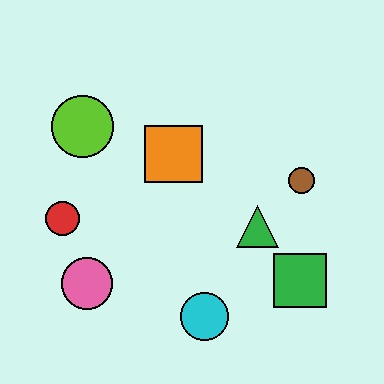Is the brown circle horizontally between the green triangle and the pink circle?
No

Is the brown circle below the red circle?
No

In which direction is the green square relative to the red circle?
The green square is to the right of the red circle.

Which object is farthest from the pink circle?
The brown circle is farthest from the pink circle.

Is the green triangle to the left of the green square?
Yes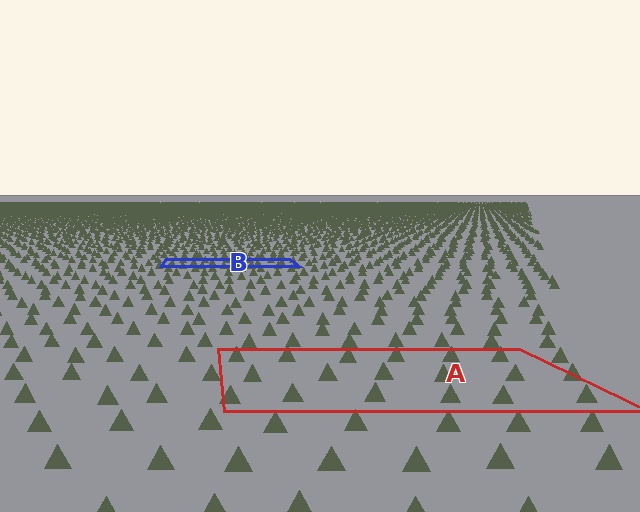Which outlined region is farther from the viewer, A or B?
Region B is farther from the viewer — the texture elements inside it appear smaller and more densely packed.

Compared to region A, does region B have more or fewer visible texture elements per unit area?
Region B has more texture elements per unit area — they are packed more densely because it is farther away.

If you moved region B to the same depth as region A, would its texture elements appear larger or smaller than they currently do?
They would appear larger. At a closer depth, the same texture elements are projected at a bigger on-screen size.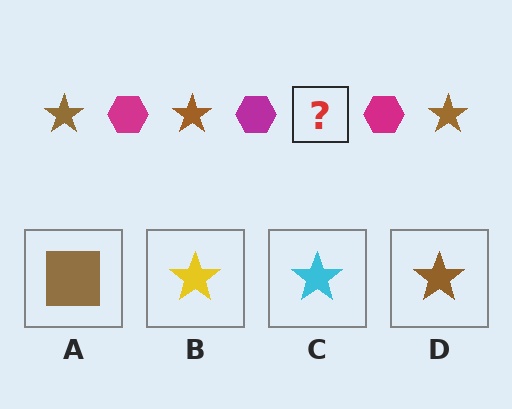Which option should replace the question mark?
Option D.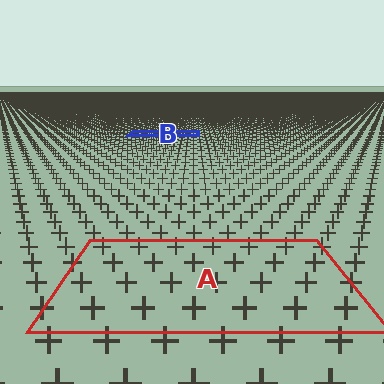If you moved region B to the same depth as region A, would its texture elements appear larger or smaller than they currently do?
They would appear larger. At a closer depth, the same texture elements are projected at a bigger on-screen size.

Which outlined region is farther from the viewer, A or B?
Region B is farther from the viewer — the texture elements inside it appear smaller and more densely packed.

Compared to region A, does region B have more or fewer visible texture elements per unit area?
Region B has more texture elements per unit area — they are packed more densely because it is farther away.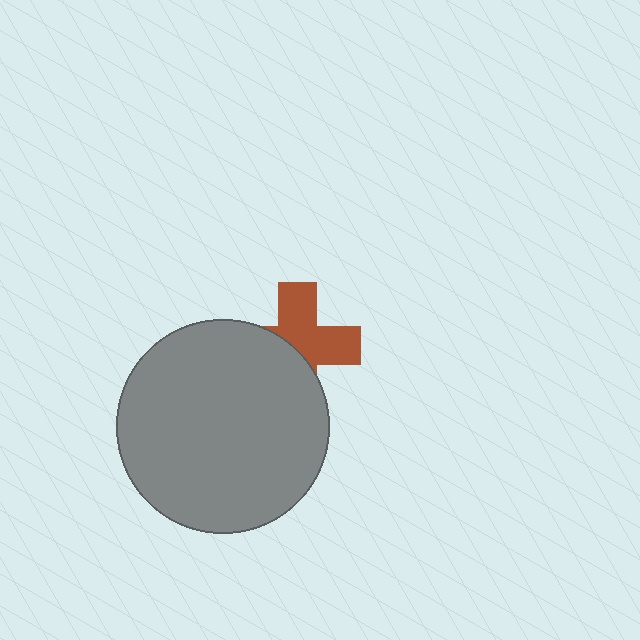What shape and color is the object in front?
The object in front is a gray circle.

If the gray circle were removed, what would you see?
You would see the complete brown cross.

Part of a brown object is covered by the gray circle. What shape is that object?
It is a cross.